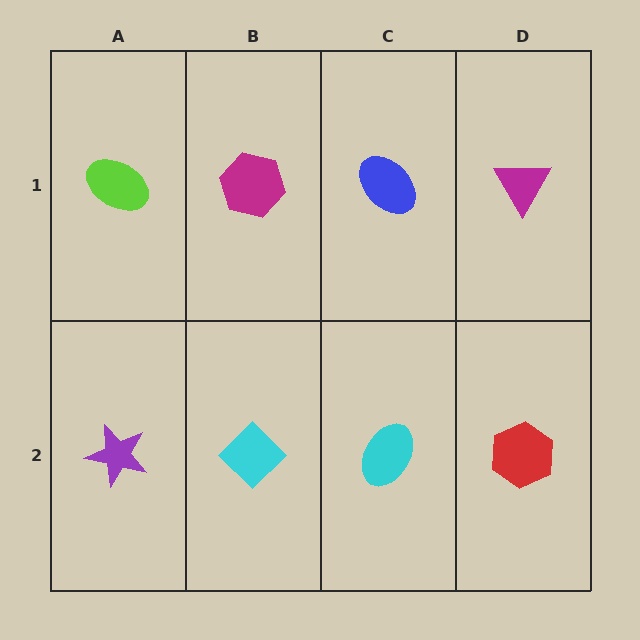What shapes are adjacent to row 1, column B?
A cyan diamond (row 2, column B), a lime ellipse (row 1, column A), a blue ellipse (row 1, column C).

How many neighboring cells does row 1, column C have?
3.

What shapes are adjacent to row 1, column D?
A red hexagon (row 2, column D), a blue ellipse (row 1, column C).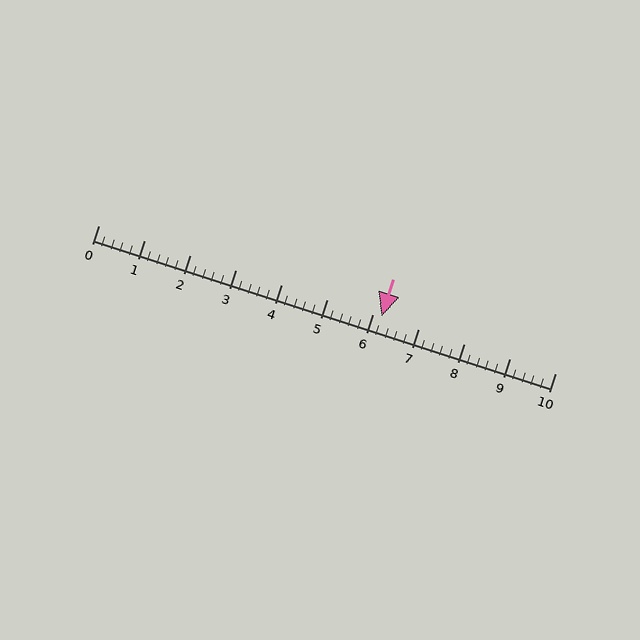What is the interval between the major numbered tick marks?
The major tick marks are spaced 1 units apart.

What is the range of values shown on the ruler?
The ruler shows values from 0 to 10.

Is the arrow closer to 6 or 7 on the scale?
The arrow is closer to 6.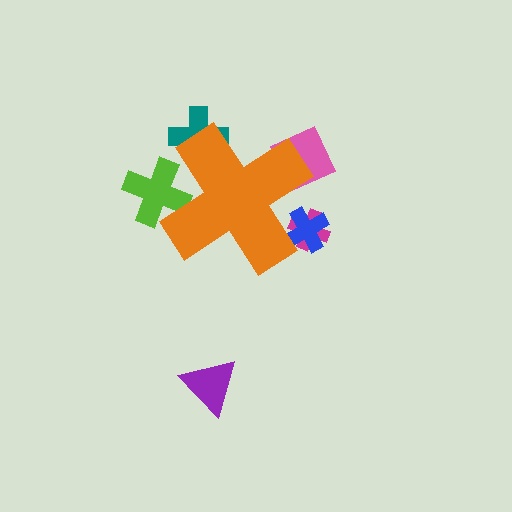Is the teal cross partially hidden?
Yes, the teal cross is partially hidden behind the orange cross.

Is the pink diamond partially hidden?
Yes, the pink diamond is partially hidden behind the orange cross.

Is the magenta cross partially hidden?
Yes, the magenta cross is partially hidden behind the orange cross.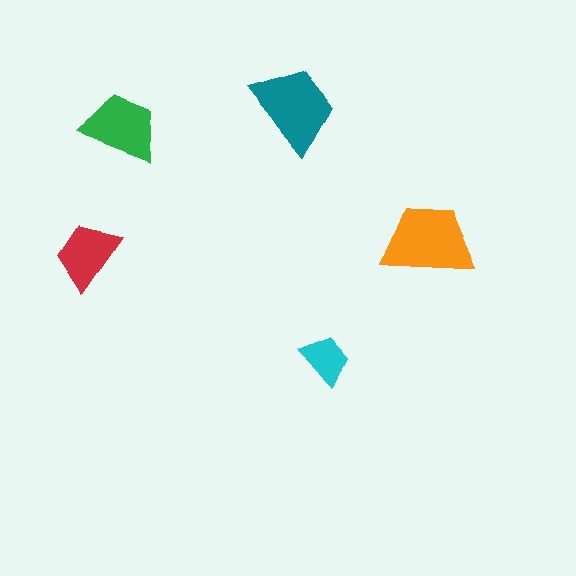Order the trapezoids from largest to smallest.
the orange one, the teal one, the green one, the red one, the cyan one.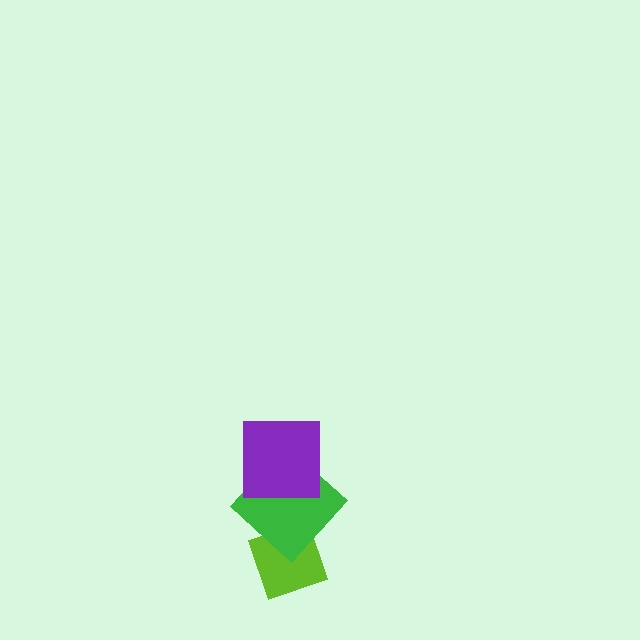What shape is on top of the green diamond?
The purple square is on top of the green diamond.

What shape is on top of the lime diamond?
The green diamond is on top of the lime diamond.